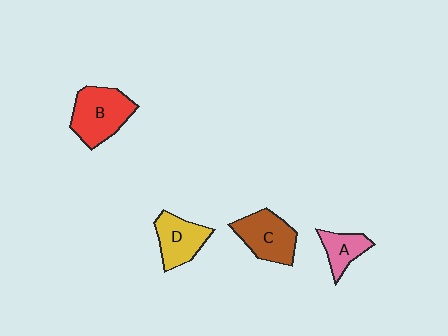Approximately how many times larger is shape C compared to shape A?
Approximately 1.6 times.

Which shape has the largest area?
Shape B (red).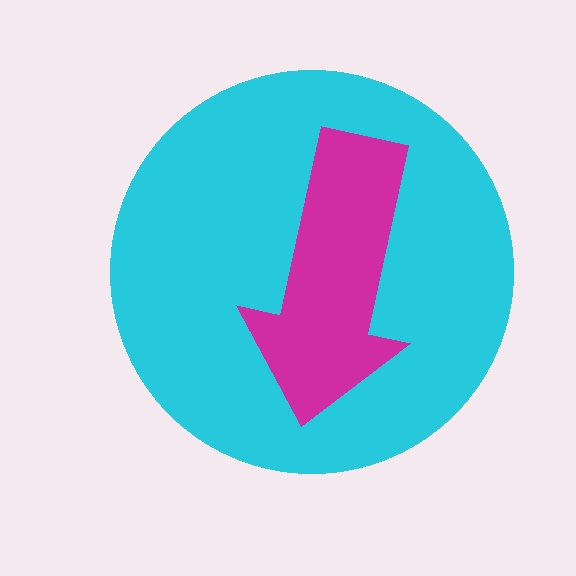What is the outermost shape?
The cyan circle.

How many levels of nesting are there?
2.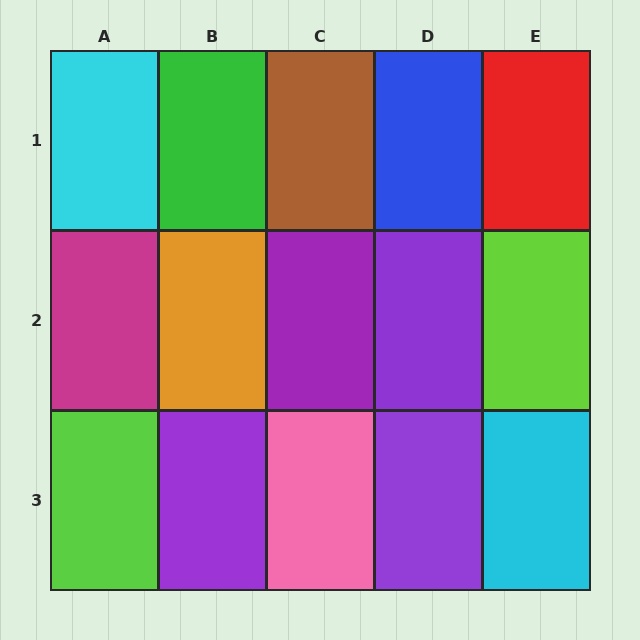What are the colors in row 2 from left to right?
Magenta, orange, purple, purple, lime.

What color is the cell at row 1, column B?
Green.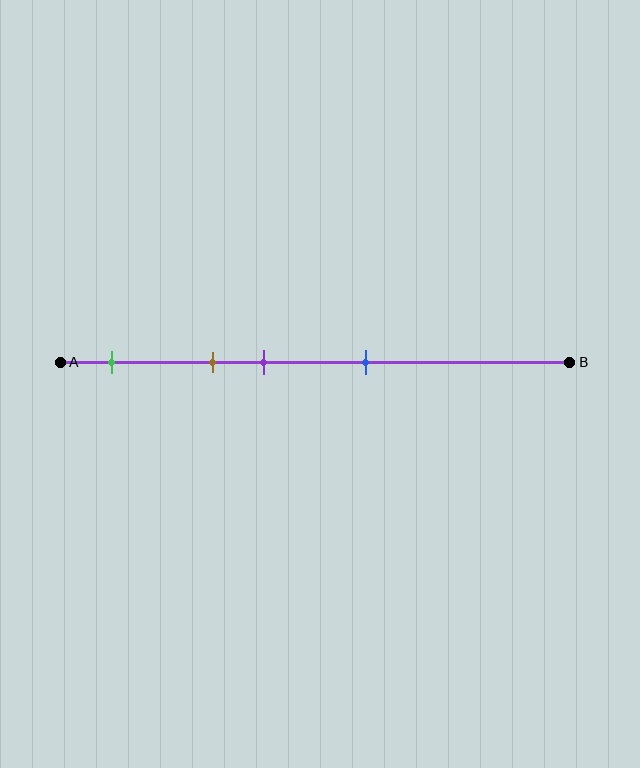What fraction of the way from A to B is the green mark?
The green mark is approximately 10% (0.1) of the way from A to B.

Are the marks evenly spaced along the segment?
No, the marks are not evenly spaced.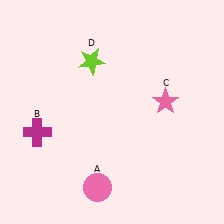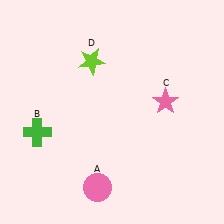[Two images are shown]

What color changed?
The cross (B) changed from magenta in Image 1 to green in Image 2.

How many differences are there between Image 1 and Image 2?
There is 1 difference between the two images.